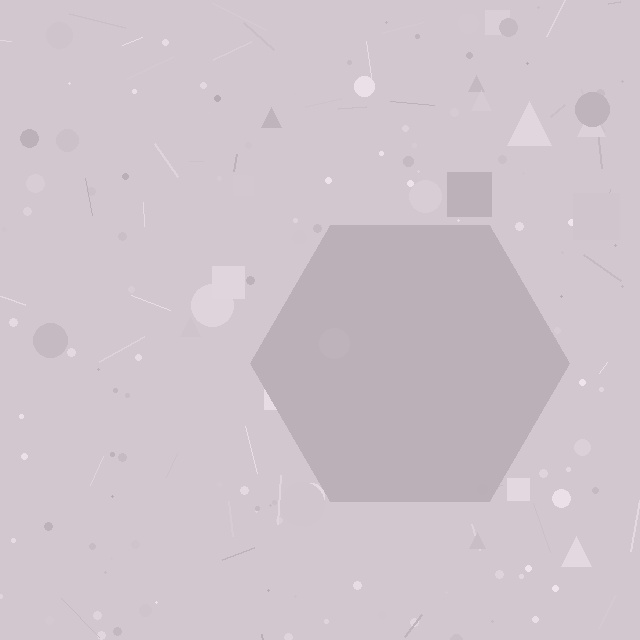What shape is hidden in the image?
A hexagon is hidden in the image.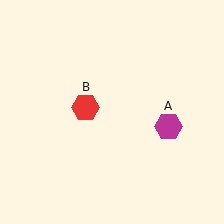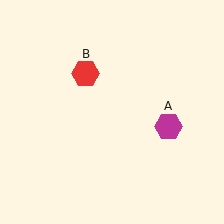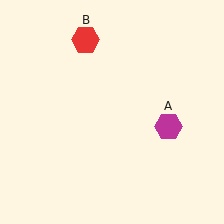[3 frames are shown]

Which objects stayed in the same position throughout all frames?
Magenta hexagon (object A) remained stationary.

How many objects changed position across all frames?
1 object changed position: red hexagon (object B).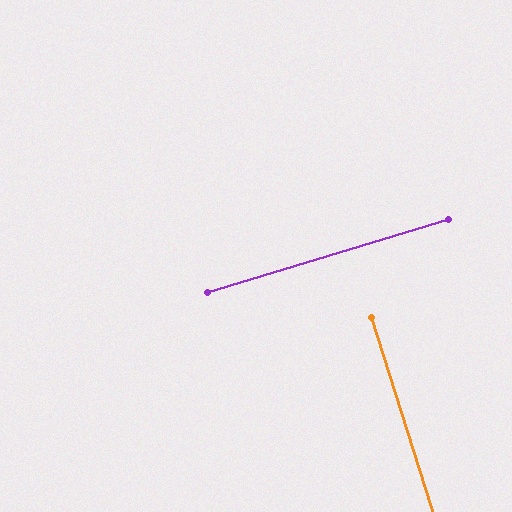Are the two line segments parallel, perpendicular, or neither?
Perpendicular — they meet at approximately 89°.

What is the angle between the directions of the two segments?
Approximately 89 degrees.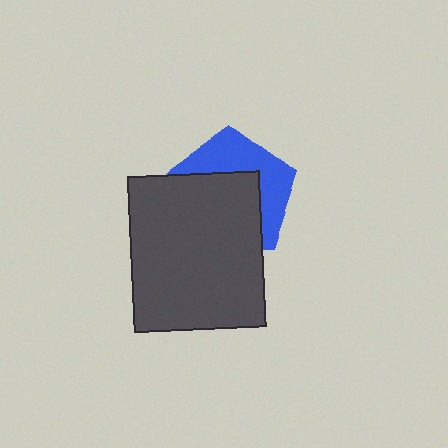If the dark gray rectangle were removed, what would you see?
You would see the complete blue pentagon.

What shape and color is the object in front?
The object in front is a dark gray rectangle.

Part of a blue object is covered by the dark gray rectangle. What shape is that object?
It is a pentagon.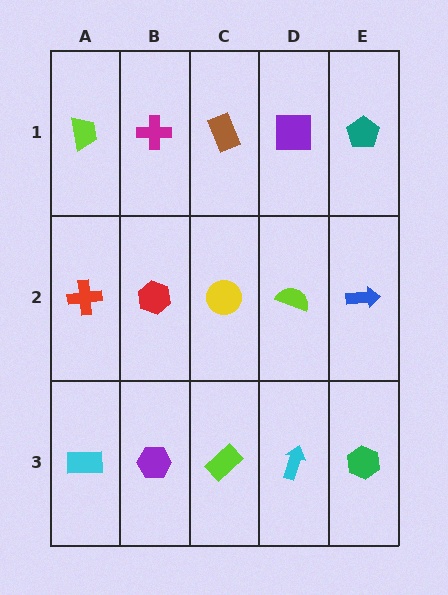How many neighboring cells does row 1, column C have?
3.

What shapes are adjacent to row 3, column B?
A red hexagon (row 2, column B), a cyan rectangle (row 3, column A), a lime rectangle (row 3, column C).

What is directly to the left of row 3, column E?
A cyan arrow.